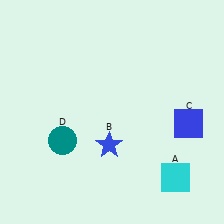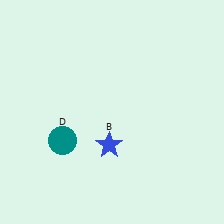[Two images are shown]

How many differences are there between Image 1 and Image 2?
There are 2 differences between the two images.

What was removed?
The cyan square (A), the blue square (C) were removed in Image 2.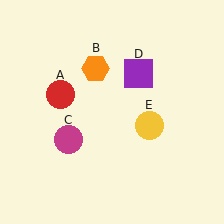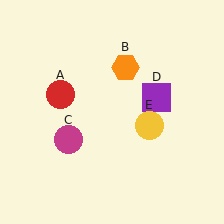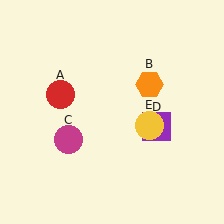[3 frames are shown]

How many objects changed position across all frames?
2 objects changed position: orange hexagon (object B), purple square (object D).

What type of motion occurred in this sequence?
The orange hexagon (object B), purple square (object D) rotated clockwise around the center of the scene.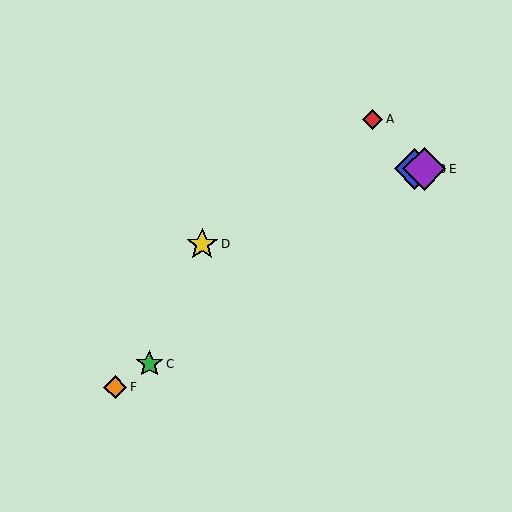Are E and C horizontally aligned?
No, E is at y≈169 and C is at y≈364.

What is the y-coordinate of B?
Object B is at y≈169.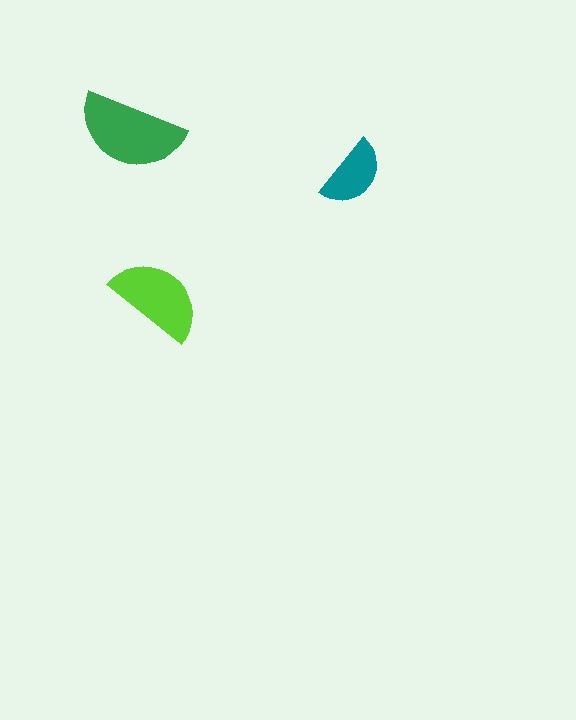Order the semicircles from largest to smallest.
the green one, the lime one, the teal one.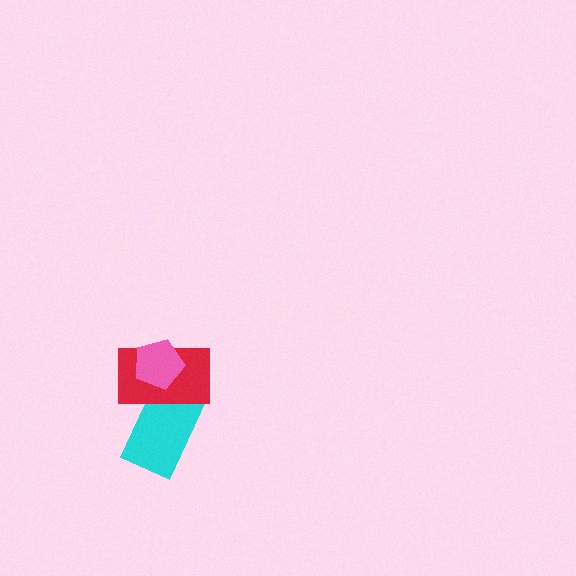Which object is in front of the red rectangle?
The pink pentagon is in front of the red rectangle.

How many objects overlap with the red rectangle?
2 objects overlap with the red rectangle.